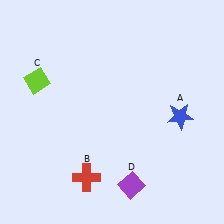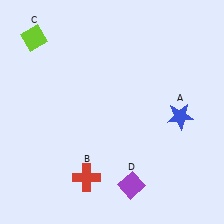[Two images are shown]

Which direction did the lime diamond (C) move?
The lime diamond (C) moved up.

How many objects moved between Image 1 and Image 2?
1 object moved between the two images.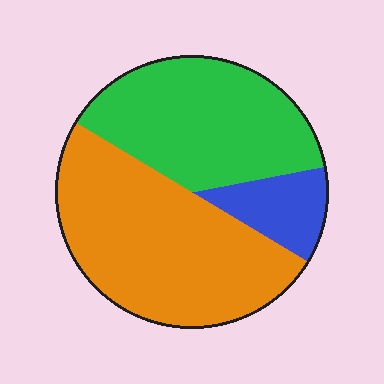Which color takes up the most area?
Orange, at roughly 50%.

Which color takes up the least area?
Blue, at roughly 10%.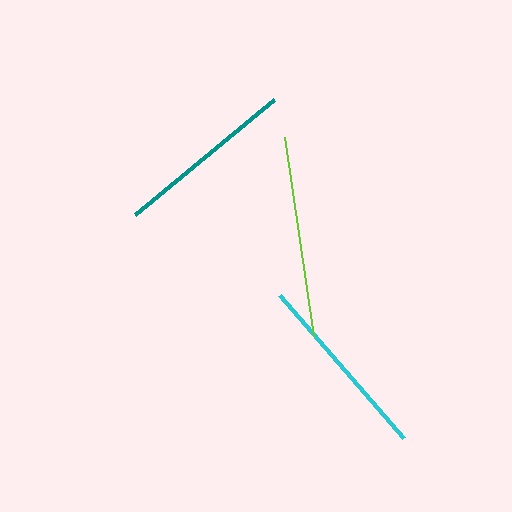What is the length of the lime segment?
The lime segment is approximately 201 pixels long.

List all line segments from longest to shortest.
From longest to shortest: lime, cyan, teal.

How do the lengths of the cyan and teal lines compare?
The cyan and teal lines are approximately the same length.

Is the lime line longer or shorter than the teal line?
The lime line is longer than the teal line.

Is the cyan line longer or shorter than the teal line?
The cyan line is longer than the teal line.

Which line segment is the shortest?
The teal line is the shortest at approximately 180 pixels.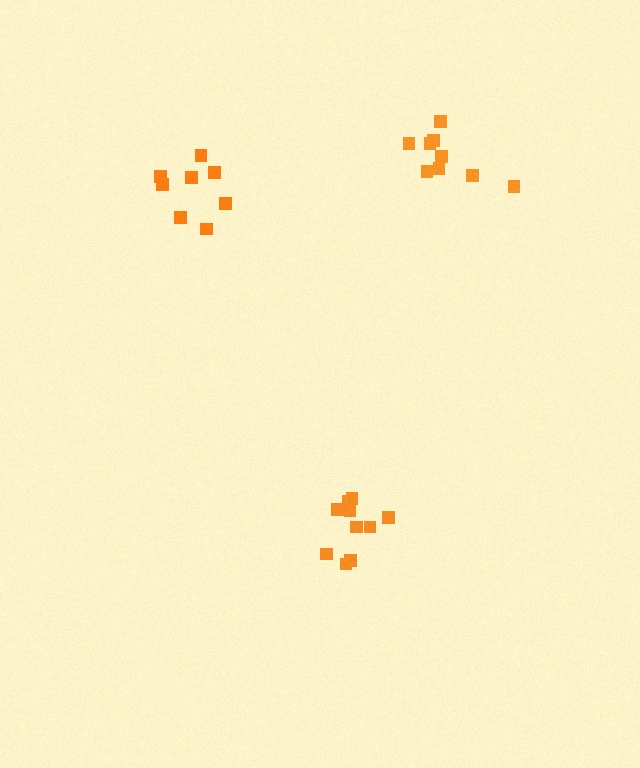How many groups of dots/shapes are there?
There are 3 groups.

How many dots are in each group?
Group 1: 8 dots, Group 2: 9 dots, Group 3: 10 dots (27 total).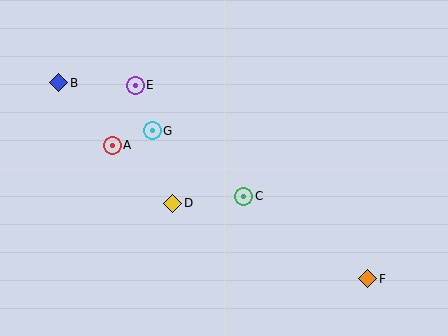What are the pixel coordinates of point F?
Point F is at (368, 279).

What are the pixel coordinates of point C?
Point C is at (244, 196).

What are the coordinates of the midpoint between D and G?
The midpoint between D and G is at (162, 167).